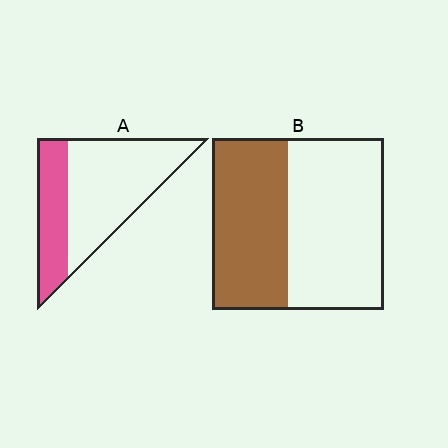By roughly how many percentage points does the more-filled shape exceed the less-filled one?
By roughly 10 percentage points (B over A).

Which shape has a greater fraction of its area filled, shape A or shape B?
Shape B.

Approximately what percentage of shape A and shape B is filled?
A is approximately 35% and B is approximately 45%.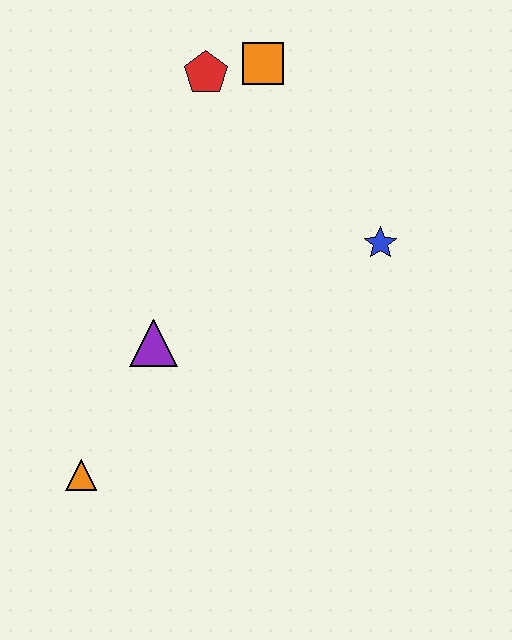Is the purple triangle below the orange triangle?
No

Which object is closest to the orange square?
The red pentagon is closest to the orange square.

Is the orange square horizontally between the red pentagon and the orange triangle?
No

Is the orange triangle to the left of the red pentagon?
Yes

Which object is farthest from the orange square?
The orange triangle is farthest from the orange square.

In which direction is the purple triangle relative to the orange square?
The purple triangle is below the orange square.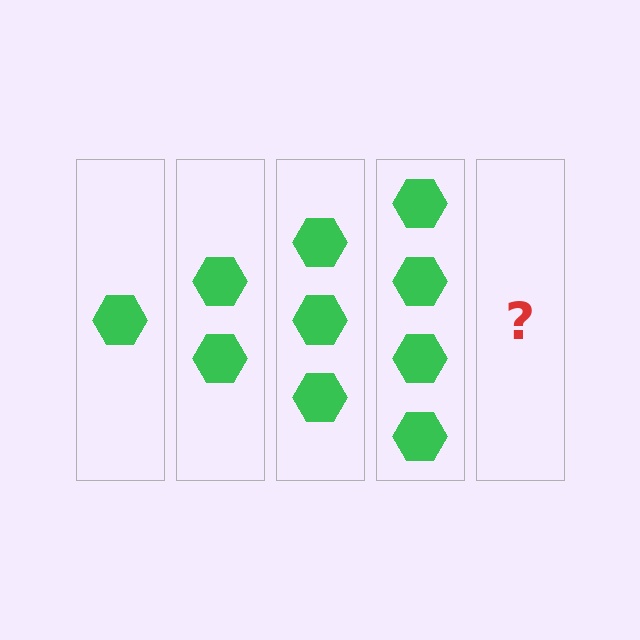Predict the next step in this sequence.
The next step is 5 hexagons.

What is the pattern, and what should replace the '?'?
The pattern is that each step adds one more hexagon. The '?' should be 5 hexagons.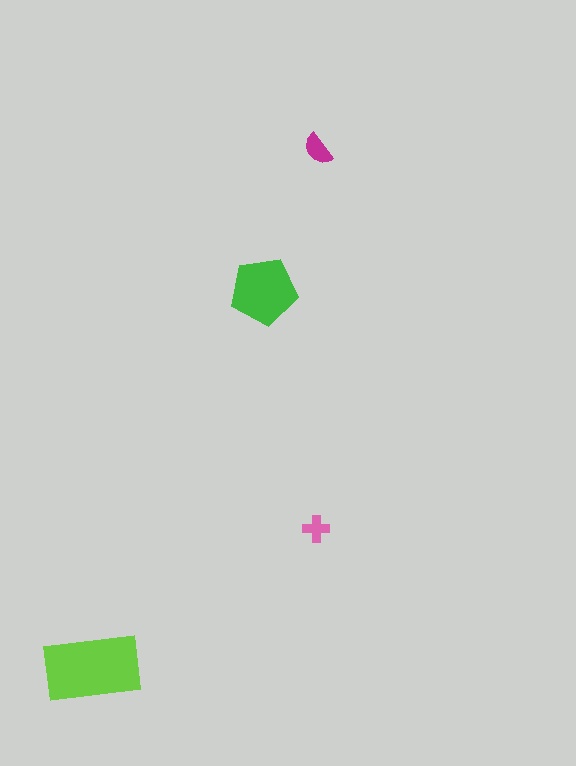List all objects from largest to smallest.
The lime rectangle, the green pentagon, the magenta semicircle, the pink cross.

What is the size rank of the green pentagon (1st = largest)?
2nd.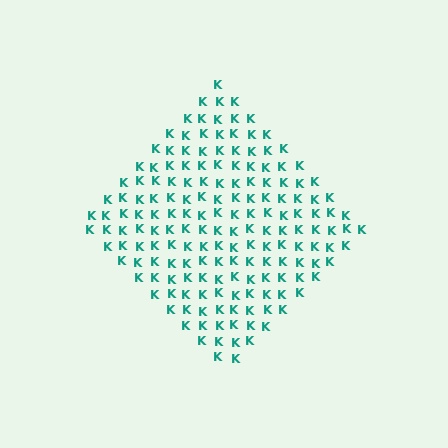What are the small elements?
The small elements are letter K's.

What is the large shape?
The large shape is a diamond.